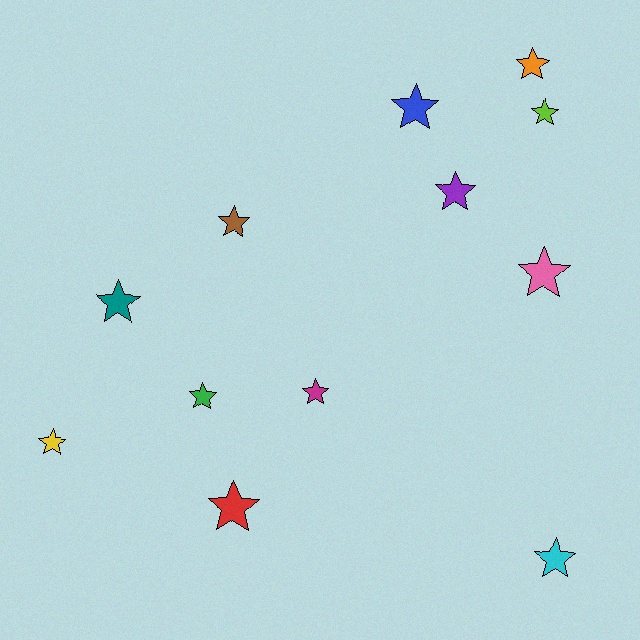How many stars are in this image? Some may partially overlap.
There are 12 stars.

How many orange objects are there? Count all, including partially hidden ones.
There is 1 orange object.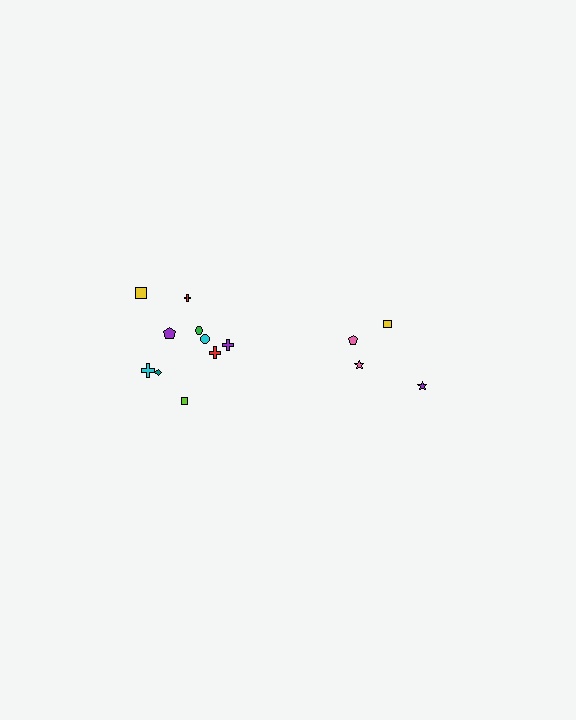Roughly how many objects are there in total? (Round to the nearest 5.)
Roughly 15 objects in total.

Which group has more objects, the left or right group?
The left group.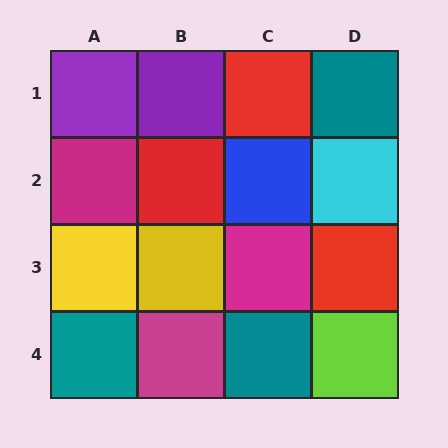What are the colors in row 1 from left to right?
Purple, purple, red, teal.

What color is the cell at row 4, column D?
Lime.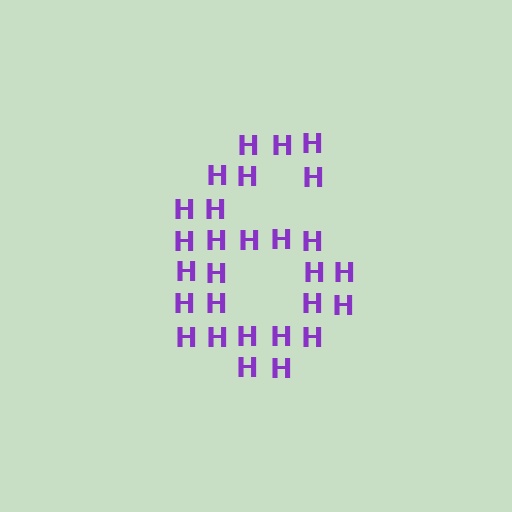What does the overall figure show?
The overall figure shows the digit 6.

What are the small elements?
The small elements are letter H's.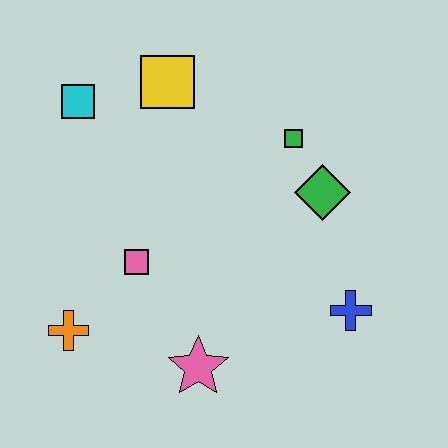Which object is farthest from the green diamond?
The orange cross is farthest from the green diamond.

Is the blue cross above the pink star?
Yes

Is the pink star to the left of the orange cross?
No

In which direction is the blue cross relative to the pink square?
The blue cross is to the right of the pink square.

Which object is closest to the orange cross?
The pink square is closest to the orange cross.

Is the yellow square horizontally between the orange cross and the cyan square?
No